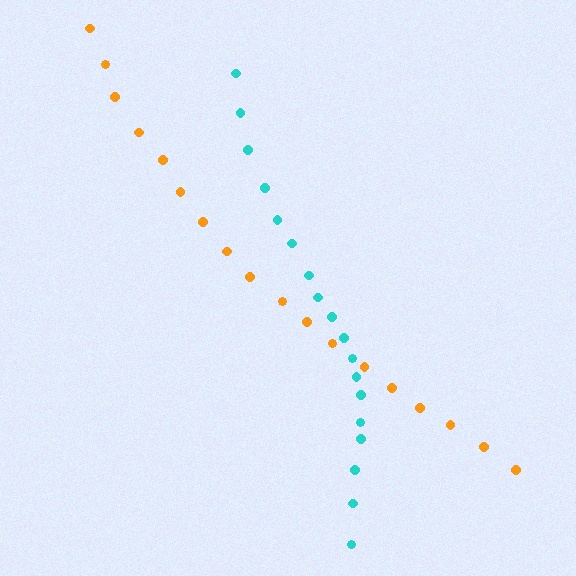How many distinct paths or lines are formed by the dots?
There are 2 distinct paths.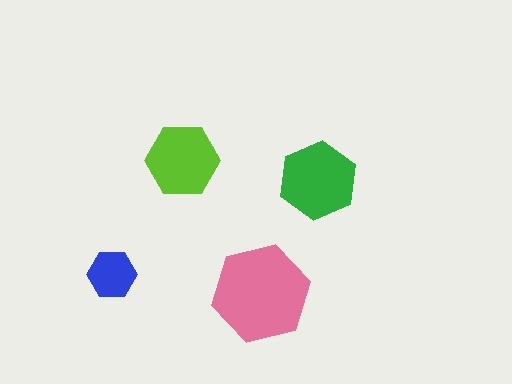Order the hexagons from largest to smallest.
the pink one, the green one, the lime one, the blue one.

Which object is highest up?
The lime hexagon is topmost.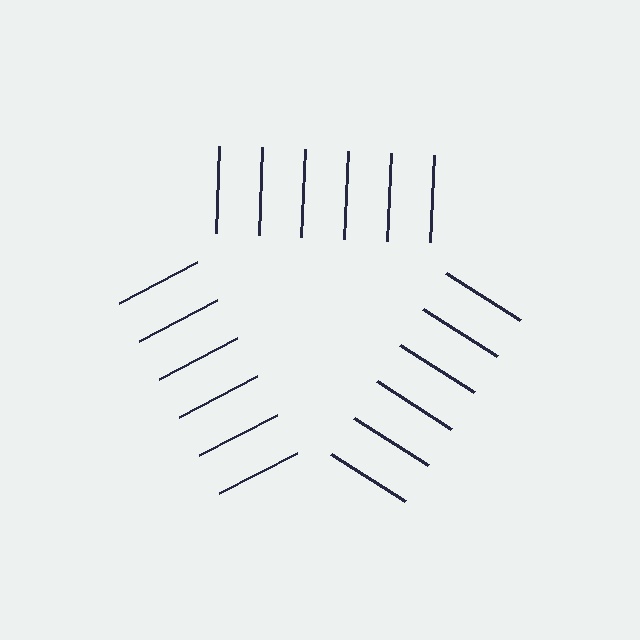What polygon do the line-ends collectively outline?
An illusory triangle — the line segments terminate on its edges but no continuous stroke is drawn.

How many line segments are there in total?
18 — 6 along each of the 3 edges.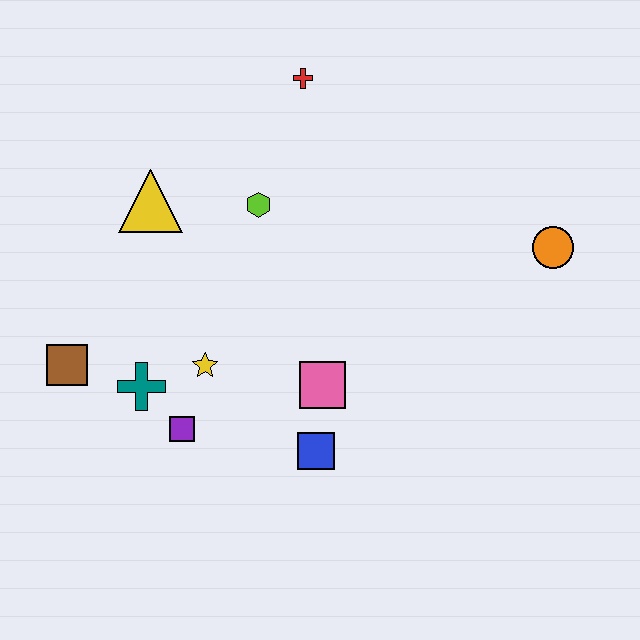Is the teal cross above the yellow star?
No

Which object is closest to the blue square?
The pink square is closest to the blue square.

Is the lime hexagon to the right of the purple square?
Yes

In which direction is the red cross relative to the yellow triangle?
The red cross is to the right of the yellow triangle.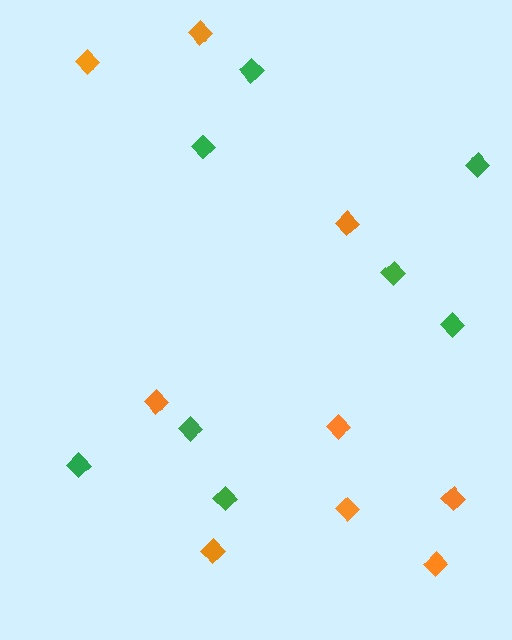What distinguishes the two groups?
There are 2 groups: one group of orange diamonds (9) and one group of green diamonds (8).